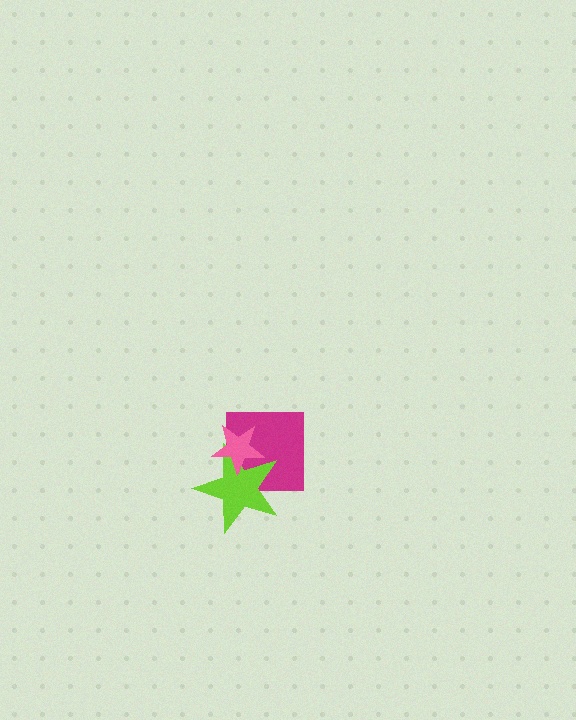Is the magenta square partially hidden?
Yes, it is partially covered by another shape.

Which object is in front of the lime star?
The pink star is in front of the lime star.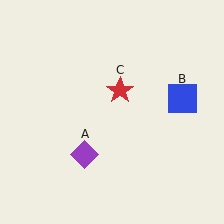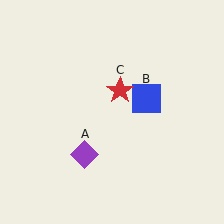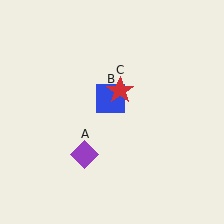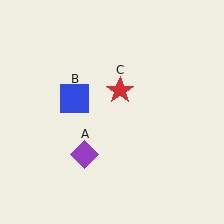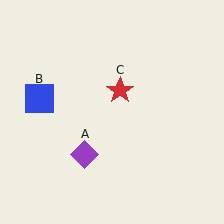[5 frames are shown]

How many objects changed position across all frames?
1 object changed position: blue square (object B).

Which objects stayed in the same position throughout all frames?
Purple diamond (object A) and red star (object C) remained stationary.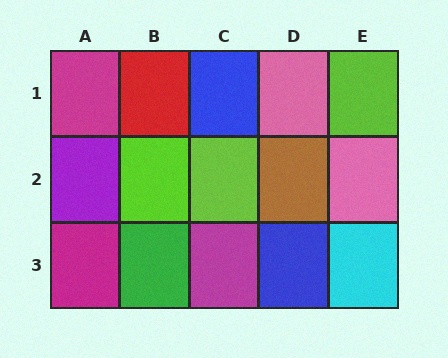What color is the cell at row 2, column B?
Lime.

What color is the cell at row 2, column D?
Brown.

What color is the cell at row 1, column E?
Lime.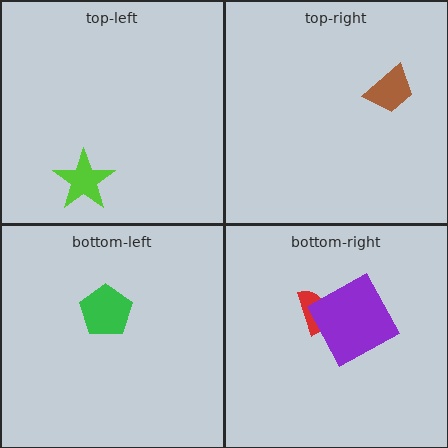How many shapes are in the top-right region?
1.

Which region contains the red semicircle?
The bottom-right region.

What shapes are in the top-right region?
The brown trapezoid.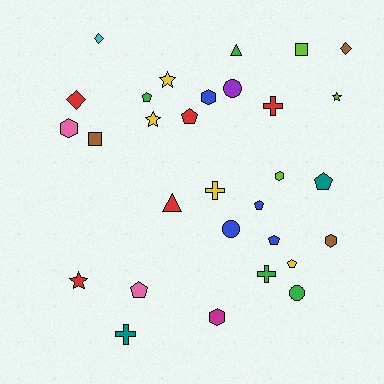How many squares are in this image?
There are 2 squares.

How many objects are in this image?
There are 30 objects.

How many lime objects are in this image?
There are 3 lime objects.